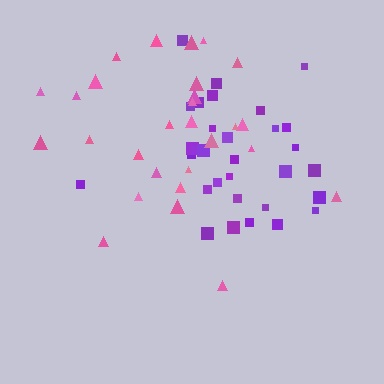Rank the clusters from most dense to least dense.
purple, pink.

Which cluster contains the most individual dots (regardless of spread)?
Purple (31).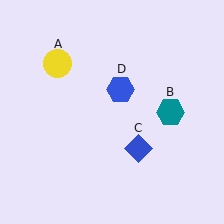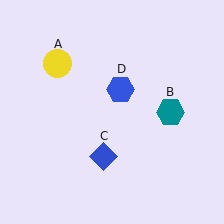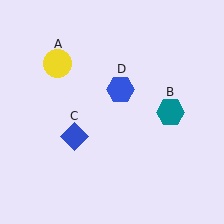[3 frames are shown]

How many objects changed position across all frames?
1 object changed position: blue diamond (object C).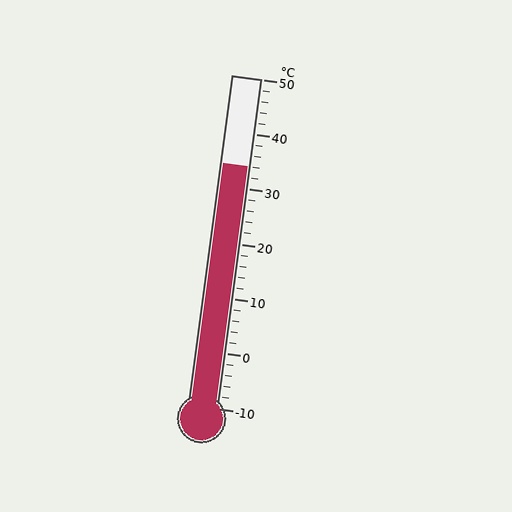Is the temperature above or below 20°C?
The temperature is above 20°C.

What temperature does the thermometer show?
The thermometer shows approximately 34°C.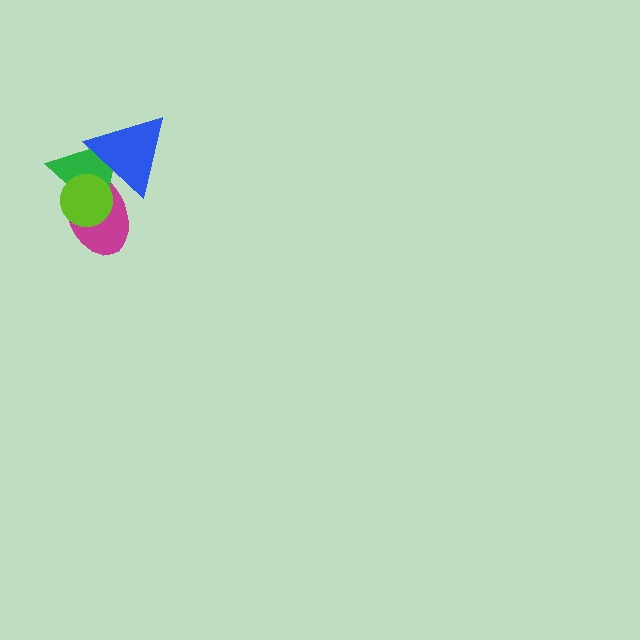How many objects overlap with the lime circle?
3 objects overlap with the lime circle.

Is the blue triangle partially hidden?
Yes, it is partially covered by another shape.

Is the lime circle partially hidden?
No, no other shape covers it.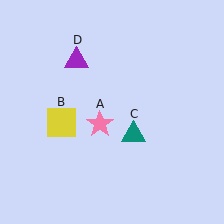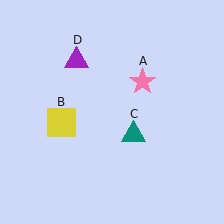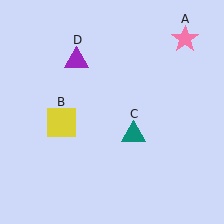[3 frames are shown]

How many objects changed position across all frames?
1 object changed position: pink star (object A).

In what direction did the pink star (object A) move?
The pink star (object A) moved up and to the right.